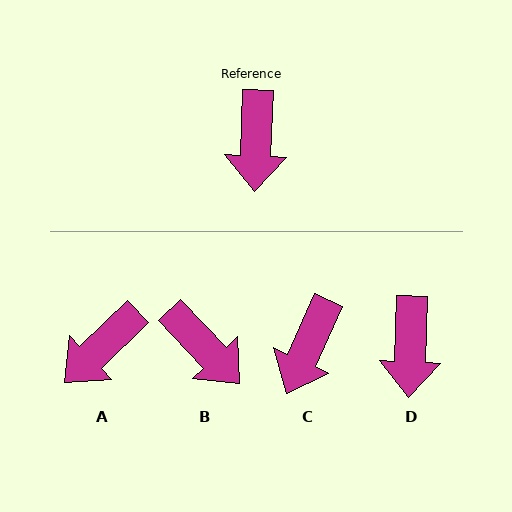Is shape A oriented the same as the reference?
No, it is off by about 44 degrees.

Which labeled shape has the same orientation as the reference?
D.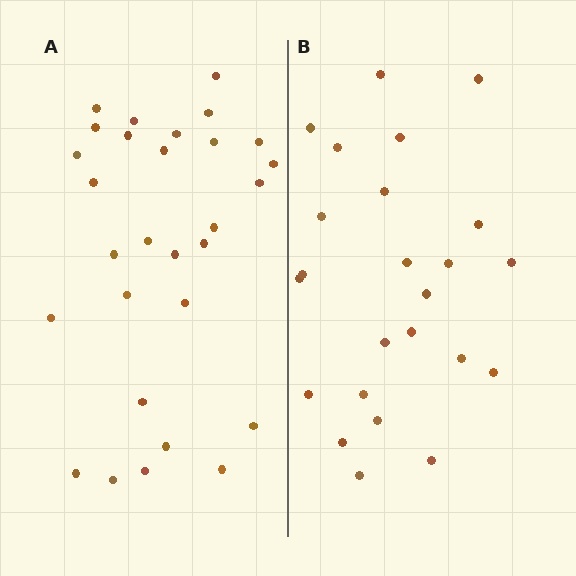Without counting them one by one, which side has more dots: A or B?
Region A (the left region) has more dots.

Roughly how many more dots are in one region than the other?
Region A has about 5 more dots than region B.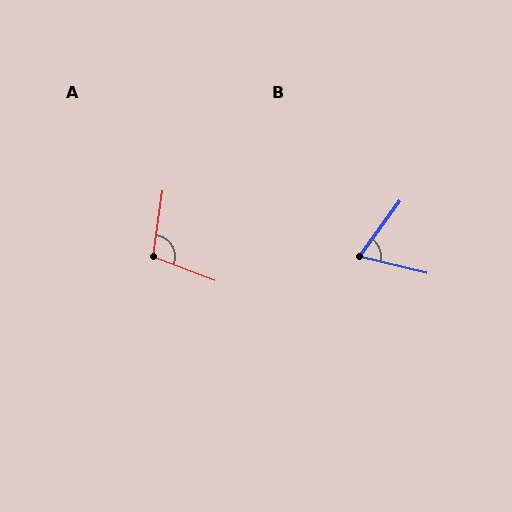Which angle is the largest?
A, at approximately 103 degrees.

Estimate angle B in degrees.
Approximately 68 degrees.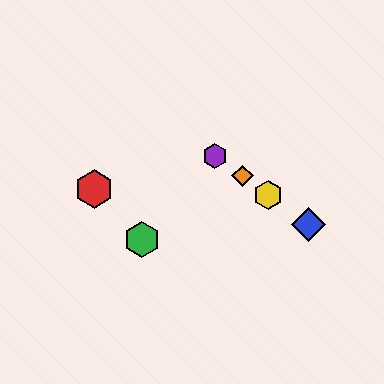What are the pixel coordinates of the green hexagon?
The green hexagon is at (142, 239).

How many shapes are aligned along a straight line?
4 shapes (the blue diamond, the yellow hexagon, the purple hexagon, the orange diamond) are aligned along a straight line.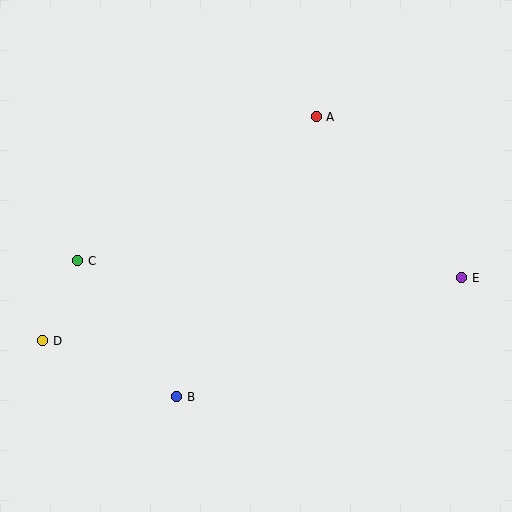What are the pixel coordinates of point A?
Point A is at (316, 117).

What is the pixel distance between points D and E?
The distance between D and E is 423 pixels.